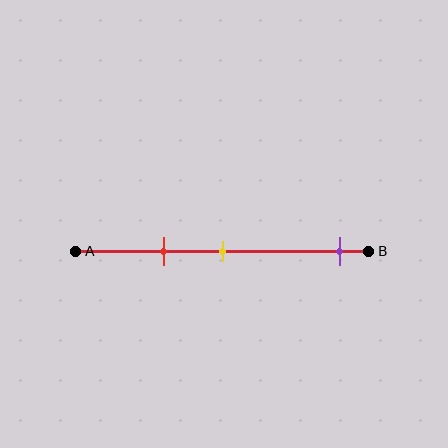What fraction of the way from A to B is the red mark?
The red mark is approximately 30% (0.3) of the way from A to B.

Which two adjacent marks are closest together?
The red and yellow marks are the closest adjacent pair.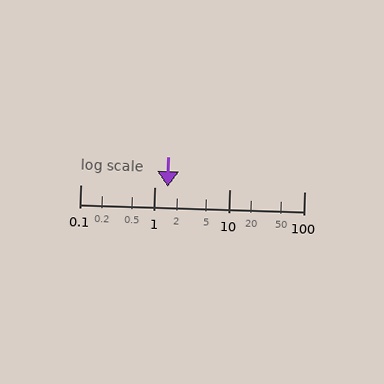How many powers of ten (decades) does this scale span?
The scale spans 3 decades, from 0.1 to 100.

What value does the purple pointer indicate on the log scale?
The pointer indicates approximately 1.5.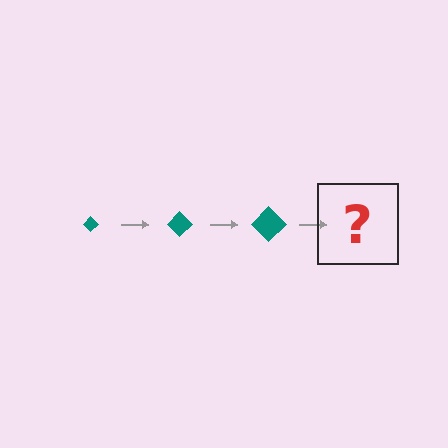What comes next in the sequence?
The next element should be a teal diamond, larger than the previous one.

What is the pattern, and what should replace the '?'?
The pattern is that the diamond gets progressively larger each step. The '?' should be a teal diamond, larger than the previous one.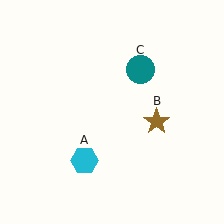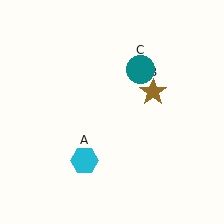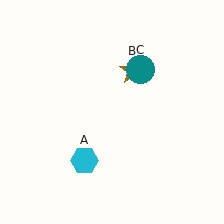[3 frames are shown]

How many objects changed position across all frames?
1 object changed position: brown star (object B).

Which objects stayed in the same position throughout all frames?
Cyan hexagon (object A) and teal circle (object C) remained stationary.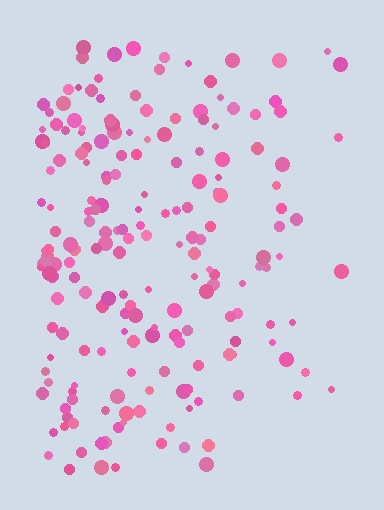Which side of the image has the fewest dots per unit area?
The right.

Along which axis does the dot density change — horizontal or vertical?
Horizontal.